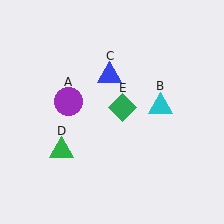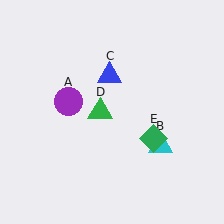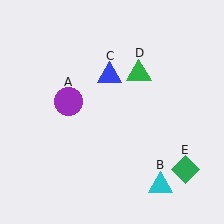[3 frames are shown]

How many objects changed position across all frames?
3 objects changed position: cyan triangle (object B), green triangle (object D), green diamond (object E).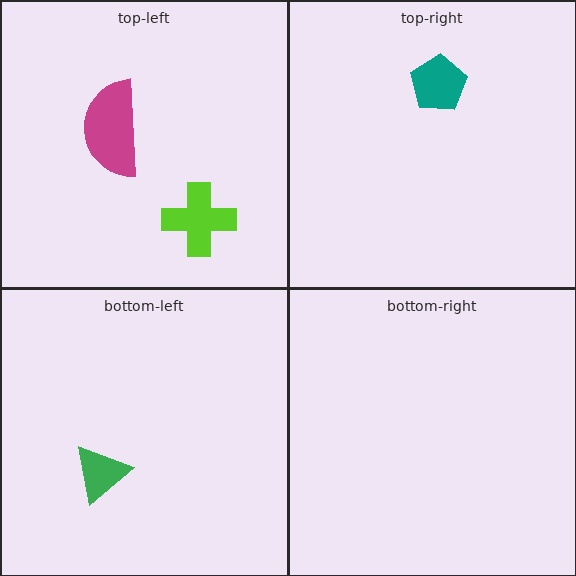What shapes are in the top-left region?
The magenta semicircle, the lime cross.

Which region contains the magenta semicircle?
The top-left region.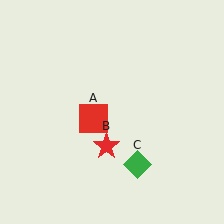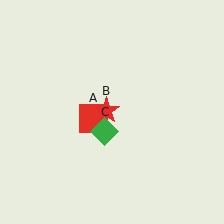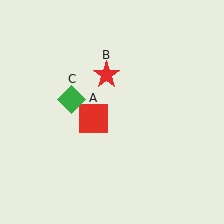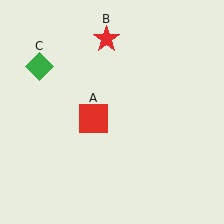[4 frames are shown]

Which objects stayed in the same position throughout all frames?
Red square (object A) remained stationary.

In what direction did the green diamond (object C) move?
The green diamond (object C) moved up and to the left.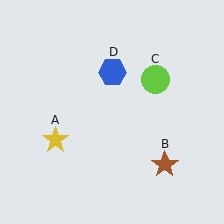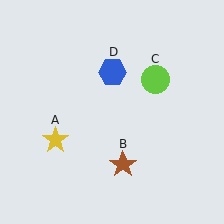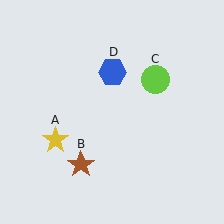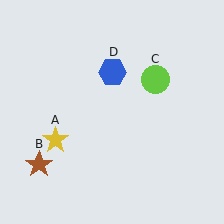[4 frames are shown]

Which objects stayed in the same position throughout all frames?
Yellow star (object A) and lime circle (object C) and blue hexagon (object D) remained stationary.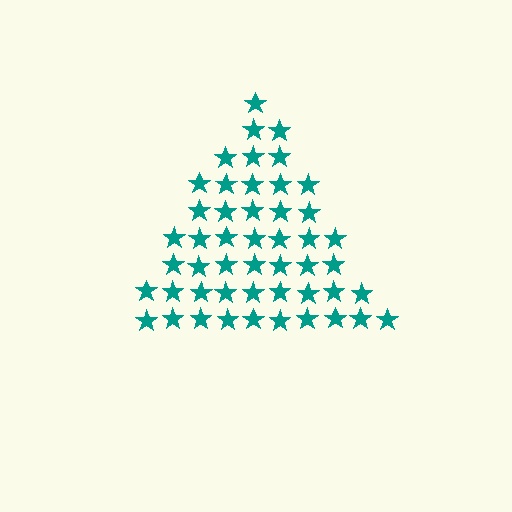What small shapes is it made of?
It is made of small stars.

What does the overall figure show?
The overall figure shows a triangle.